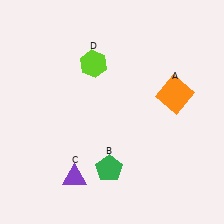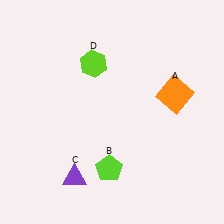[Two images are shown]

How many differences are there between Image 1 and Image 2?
There is 1 difference between the two images.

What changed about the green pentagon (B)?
In Image 1, B is green. In Image 2, it changed to lime.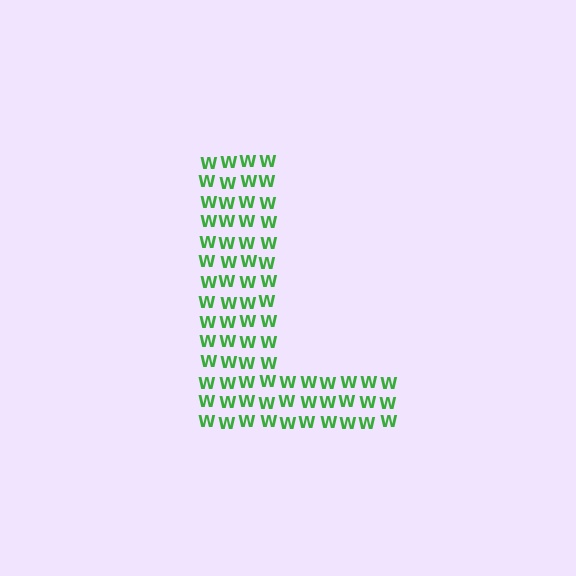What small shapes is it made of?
It is made of small letter W's.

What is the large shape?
The large shape is the letter L.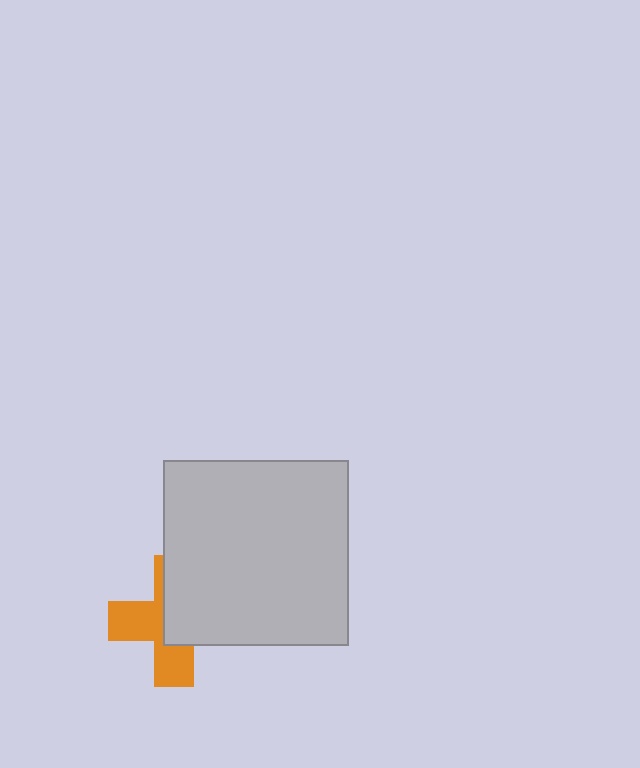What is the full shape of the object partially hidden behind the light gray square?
The partially hidden object is an orange cross.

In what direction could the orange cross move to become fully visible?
The orange cross could move toward the lower-left. That would shift it out from behind the light gray square entirely.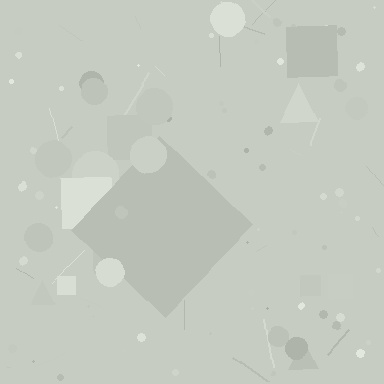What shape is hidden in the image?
A diamond is hidden in the image.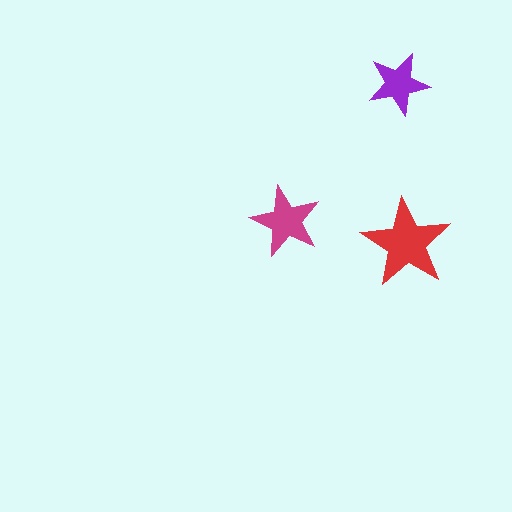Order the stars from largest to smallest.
the red one, the magenta one, the purple one.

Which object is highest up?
The purple star is topmost.